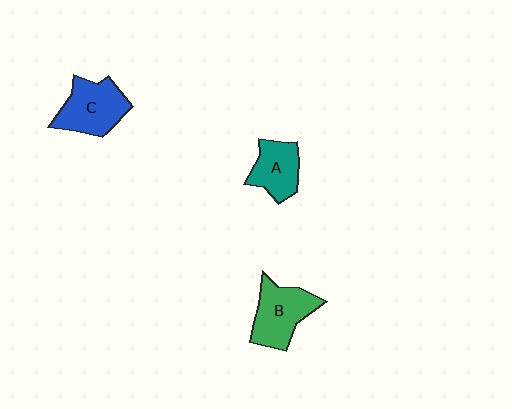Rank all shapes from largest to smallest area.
From largest to smallest: C (blue), B (green), A (teal).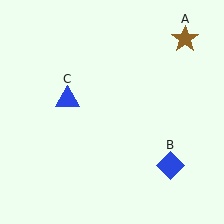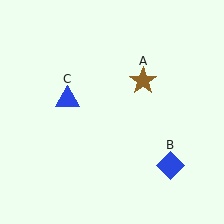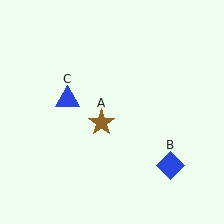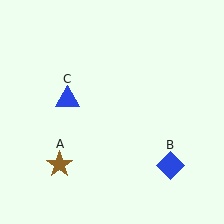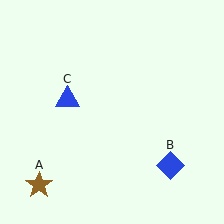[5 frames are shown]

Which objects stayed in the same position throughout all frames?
Blue diamond (object B) and blue triangle (object C) remained stationary.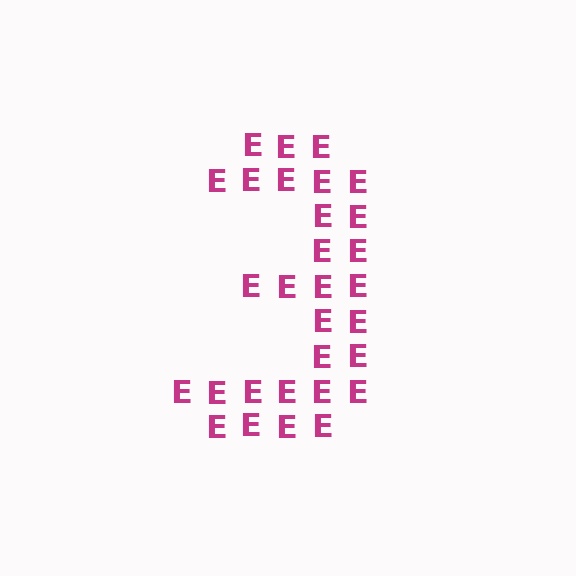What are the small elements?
The small elements are letter E's.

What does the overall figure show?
The overall figure shows the digit 3.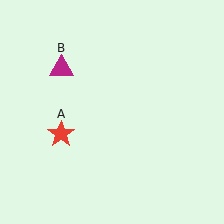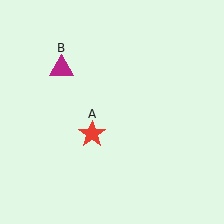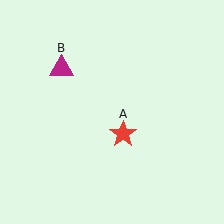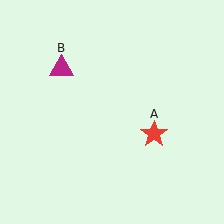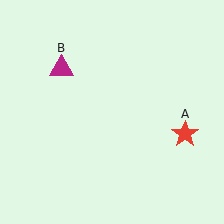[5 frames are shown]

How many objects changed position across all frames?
1 object changed position: red star (object A).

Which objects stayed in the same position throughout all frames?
Magenta triangle (object B) remained stationary.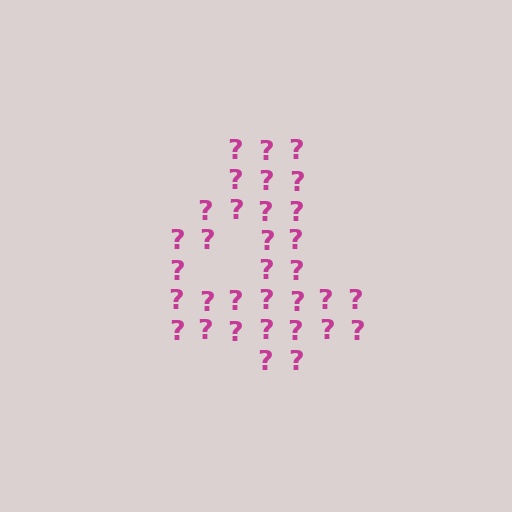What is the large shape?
The large shape is the digit 4.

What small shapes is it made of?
It is made of small question marks.